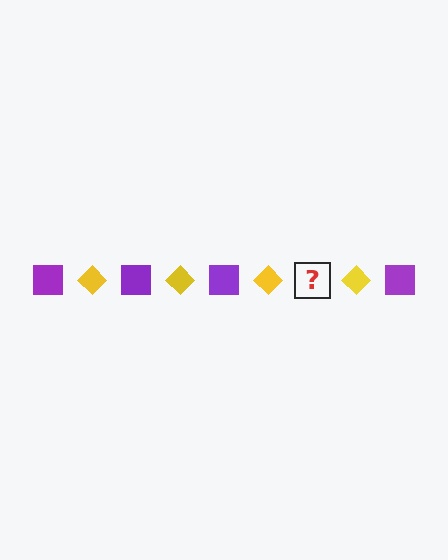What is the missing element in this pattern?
The missing element is a purple square.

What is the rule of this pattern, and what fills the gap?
The rule is that the pattern alternates between purple square and yellow diamond. The gap should be filled with a purple square.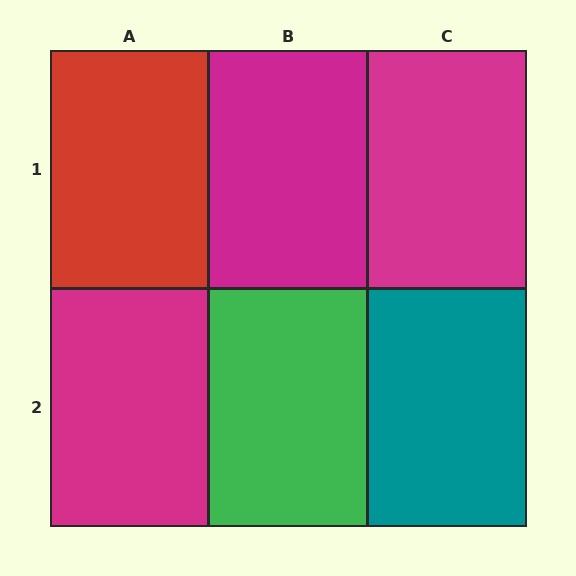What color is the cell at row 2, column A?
Magenta.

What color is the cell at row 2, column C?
Teal.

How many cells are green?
1 cell is green.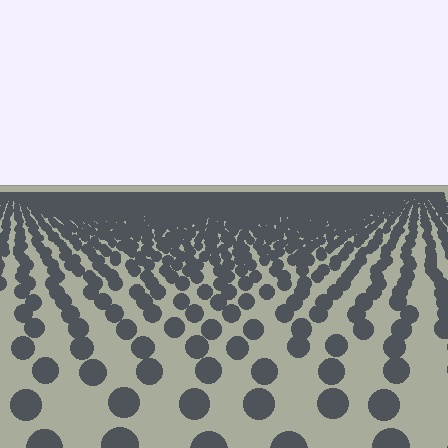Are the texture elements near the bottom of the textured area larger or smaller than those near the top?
Larger. Near the bottom, elements are closer to the viewer and appear at a bigger on-screen size.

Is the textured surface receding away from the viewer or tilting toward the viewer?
The surface is receding away from the viewer. Texture elements get smaller and denser toward the top.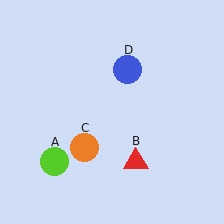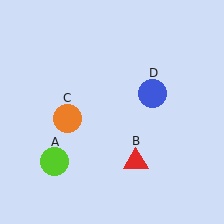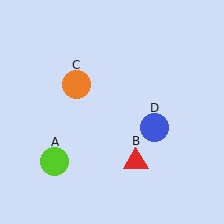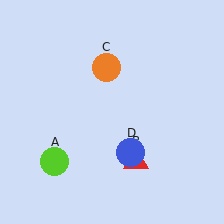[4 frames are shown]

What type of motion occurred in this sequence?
The orange circle (object C), blue circle (object D) rotated clockwise around the center of the scene.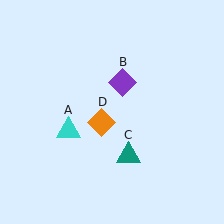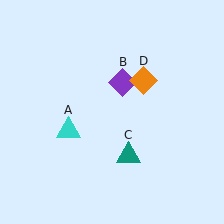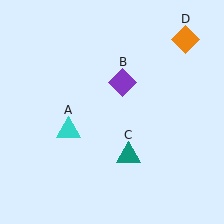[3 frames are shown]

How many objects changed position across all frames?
1 object changed position: orange diamond (object D).